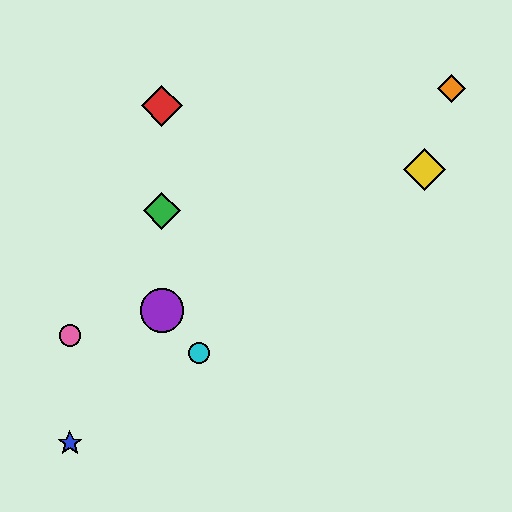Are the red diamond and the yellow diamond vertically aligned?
No, the red diamond is at x≈162 and the yellow diamond is at x≈424.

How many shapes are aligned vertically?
3 shapes (the red diamond, the green diamond, the purple circle) are aligned vertically.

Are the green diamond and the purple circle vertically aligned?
Yes, both are at x≈162.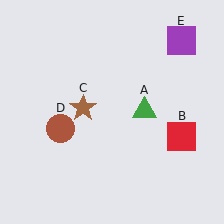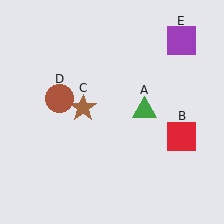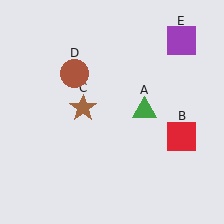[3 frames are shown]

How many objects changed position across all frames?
1 object changed position: brown circle (object D).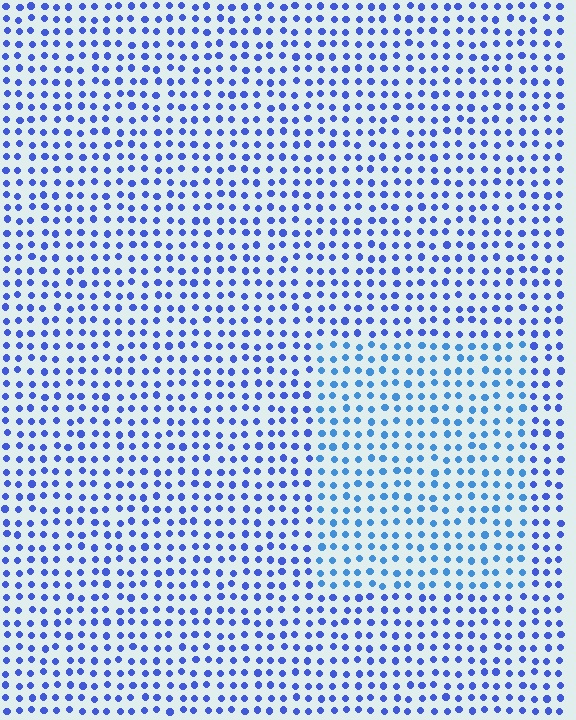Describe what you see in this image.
The image is filled with small blue elements in a uniform arrangement. A rectangle-shaped region is visible where the elements are tinted to a slightly different hue, forming a subtle color boundary.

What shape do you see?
I see a rectangle.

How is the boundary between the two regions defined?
The boundary is defined purely by a slight shift in hue (about 22 degrees). Spacing, size, and orientation are identical on both sides.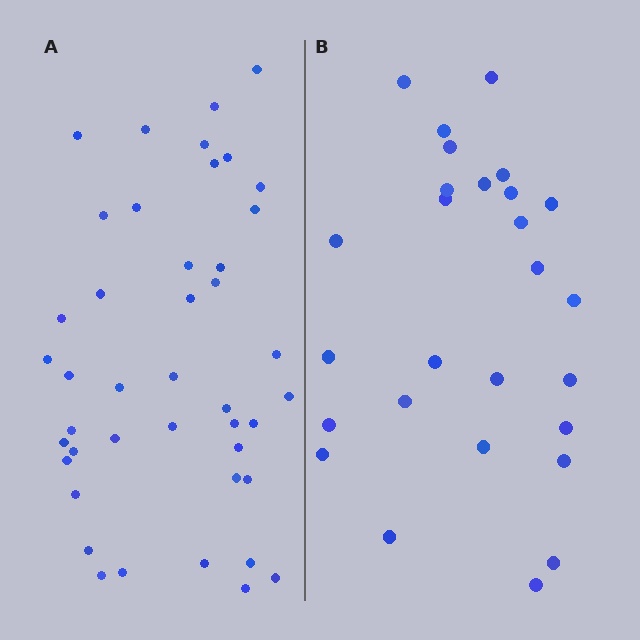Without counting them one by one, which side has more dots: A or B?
Region A (the left region) has more dots.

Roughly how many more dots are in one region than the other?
Region A has approximately 15 more dots than region B.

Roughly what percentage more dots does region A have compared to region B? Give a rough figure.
About 60% more.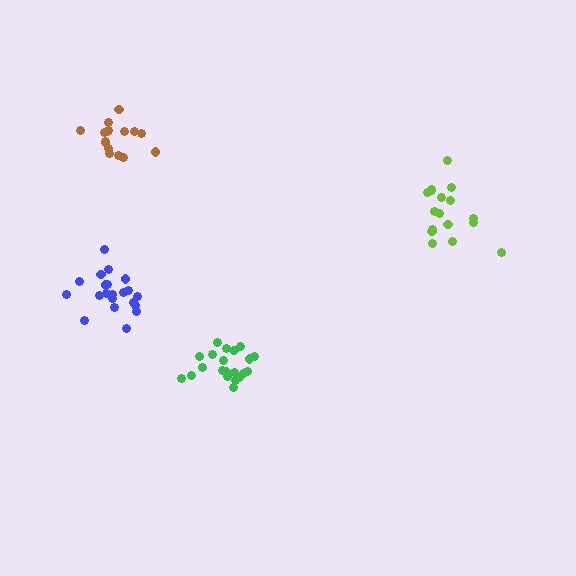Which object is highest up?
The brown cluster is topmost.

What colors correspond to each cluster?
The clusters are colored: lime, brown, blue, green.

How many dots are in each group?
Group 1: 17 dots, Group 2: 16 dots, Group 3: 21 dots, Group 4: 21 dots (75 total).